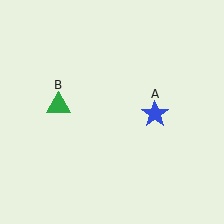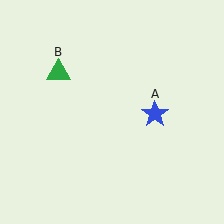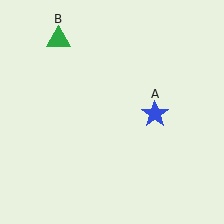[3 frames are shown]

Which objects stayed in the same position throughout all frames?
Blue star (object A) remained stationary.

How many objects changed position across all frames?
1 object changed position: green triangle (object B).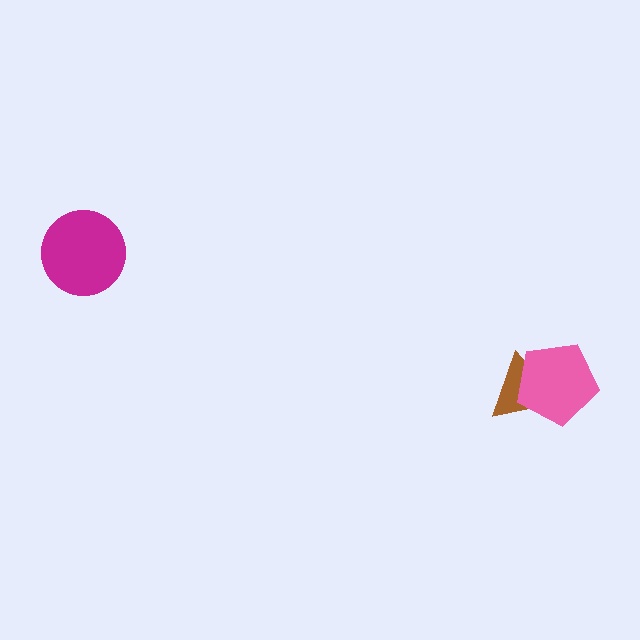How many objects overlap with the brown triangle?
1 object overlaps with the brown triangle.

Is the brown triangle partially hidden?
Yes, it is partially covered by another shape.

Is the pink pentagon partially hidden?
No, no other shape covers it.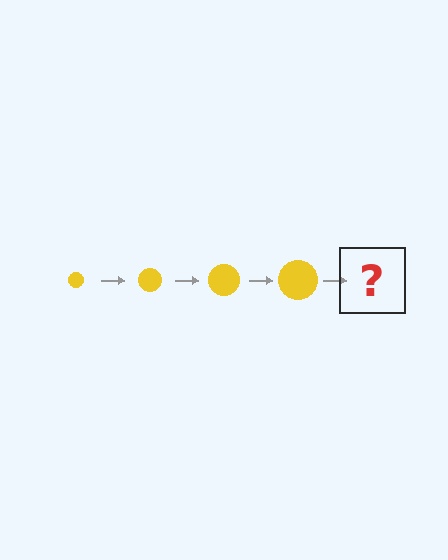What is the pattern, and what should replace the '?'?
The pattern is that the circle gets progressively larger each step. The '?' should be a yellow circle, larger than the previous one.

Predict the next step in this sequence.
The next step is a yellow circle, larger than the previous one.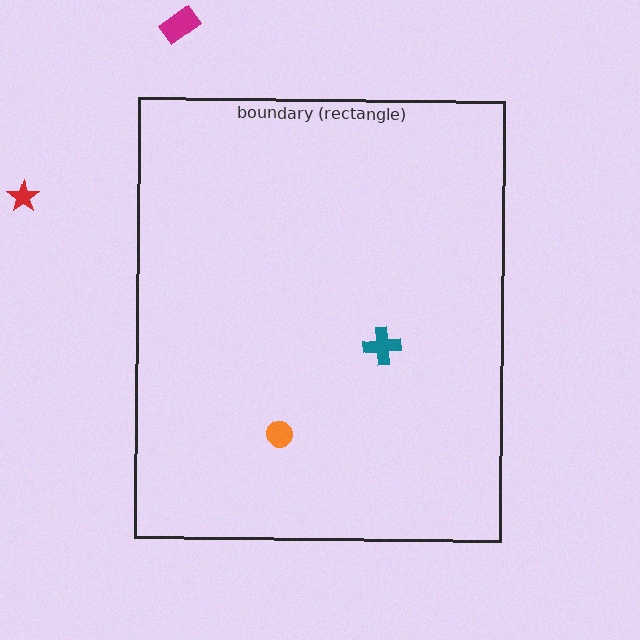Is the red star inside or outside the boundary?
Outside.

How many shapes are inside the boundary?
2 inside, 2 outside.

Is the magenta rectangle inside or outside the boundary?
Outside.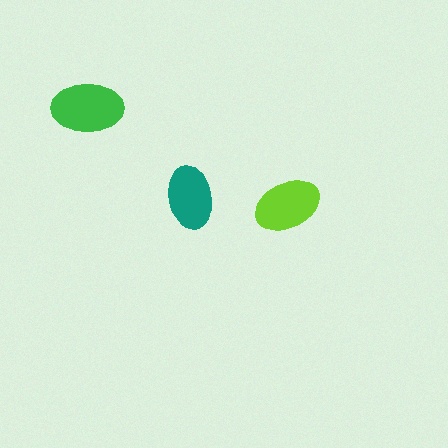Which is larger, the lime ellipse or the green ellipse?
The green one.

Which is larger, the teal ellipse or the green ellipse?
The green one.